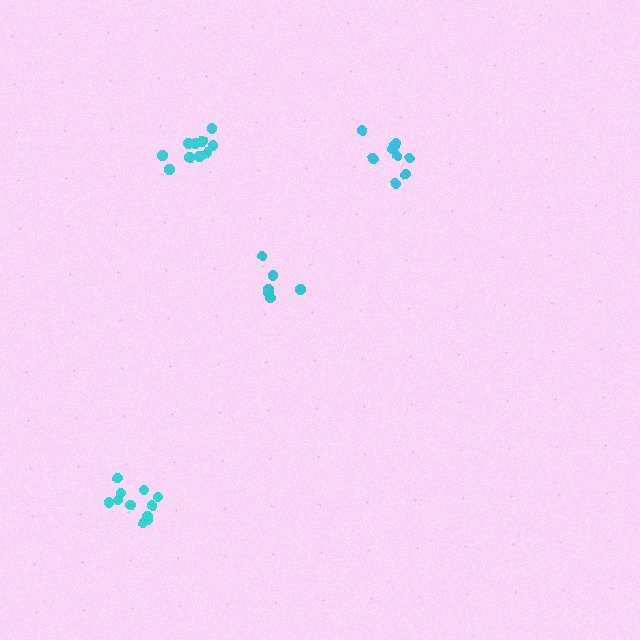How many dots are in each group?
Group 1: 9 dots, Group 2: 6 dots, Group 3: 11 dots, Group 4: 10 dots (36 total).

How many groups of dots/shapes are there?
There are 4 groups.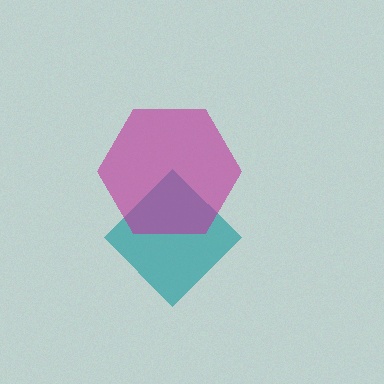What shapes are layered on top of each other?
The layered shapes are: a teal diamond, a magenta hexagon.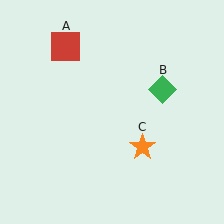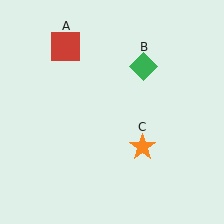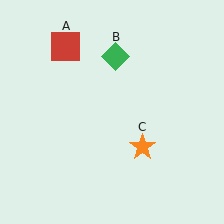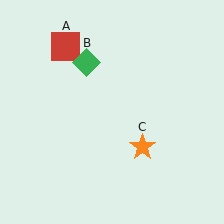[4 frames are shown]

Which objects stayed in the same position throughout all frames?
Red square (object A) and orange star (object C) remained stationary.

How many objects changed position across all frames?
1 object changed position: green diamond (object B).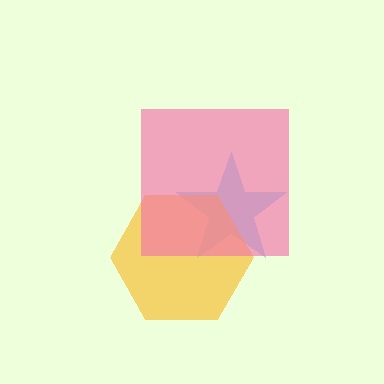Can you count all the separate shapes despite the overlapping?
Yes, there are 3 separate shapes.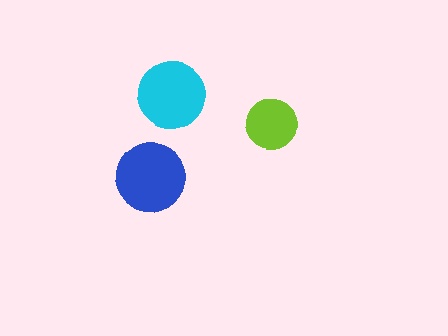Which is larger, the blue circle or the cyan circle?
The blue one.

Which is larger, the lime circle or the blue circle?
The blue one.